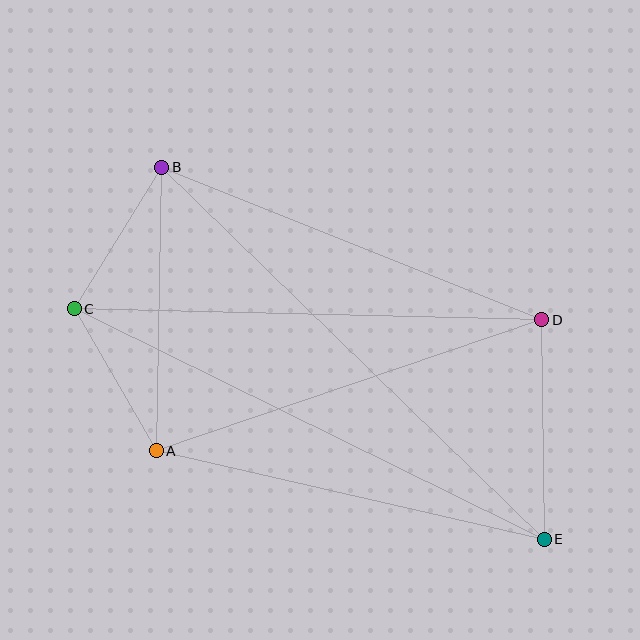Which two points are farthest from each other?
Points B and E are farthest from each other.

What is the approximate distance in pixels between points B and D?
The distance between B and D is approximately 409 pixels.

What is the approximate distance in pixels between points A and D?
The distance between A and D is approximately 407 pixels.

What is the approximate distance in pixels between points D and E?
The distance between D and E is approximately 220 pixels.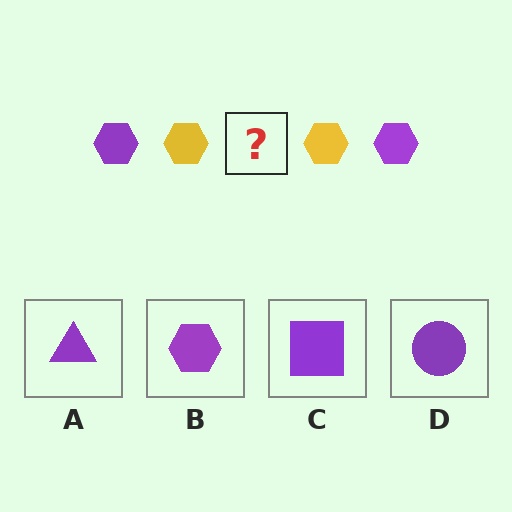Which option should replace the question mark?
Option B.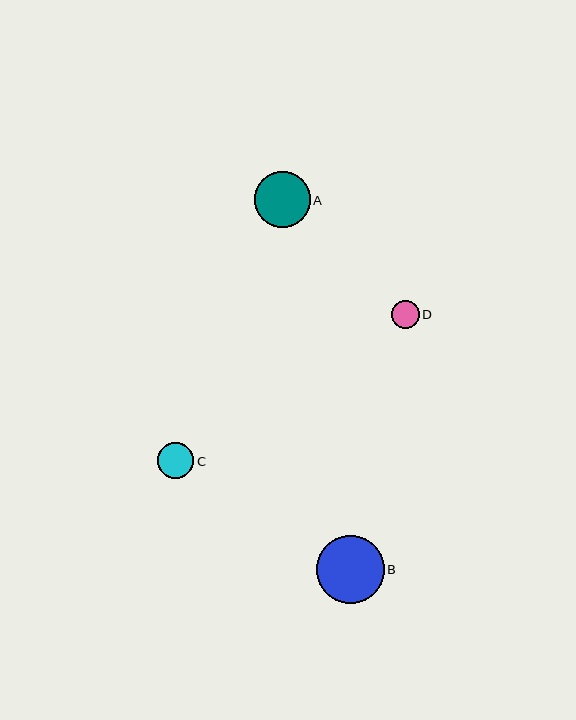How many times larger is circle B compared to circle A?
Circle B is approximately 1.2 times the size of circle A.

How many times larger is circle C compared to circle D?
Circle C is approximately 1.3 times the size of circle D.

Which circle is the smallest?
Circle D is the smallest with a size of approximately 28 pixels.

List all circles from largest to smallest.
From largest to smallest: B, A, C, D.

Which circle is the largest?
Circle B is the largest with a size of approximately 68 pixels.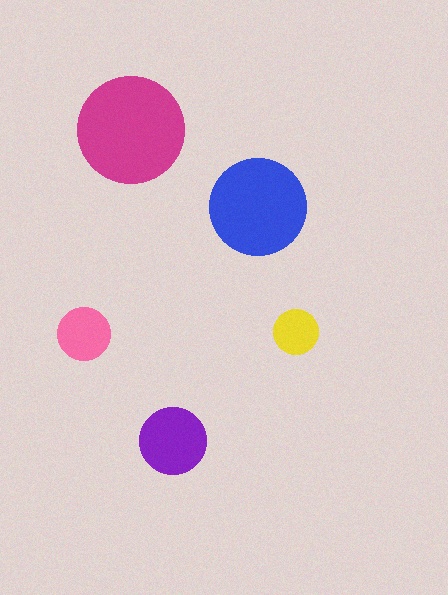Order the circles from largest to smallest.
the magenta one, the blue one, the purple one, the pink one, the yellow one.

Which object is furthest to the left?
The pink circle is leftmost.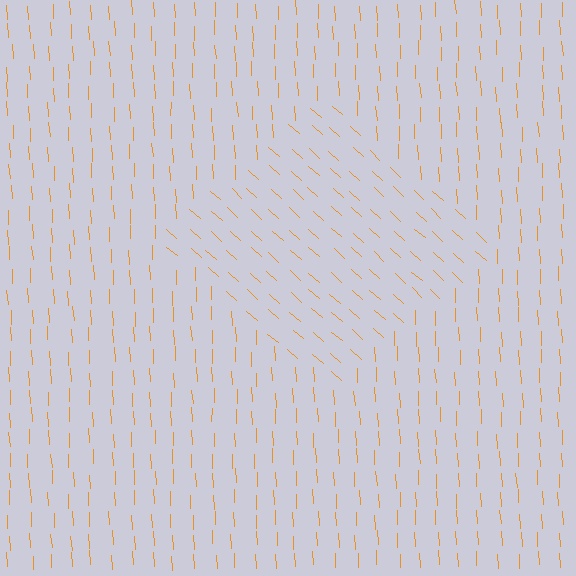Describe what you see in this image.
The image is filled with small orange line segments. A diamond region in the image has lines oriented differently from the surrounding lines, creating a visible texture boundary.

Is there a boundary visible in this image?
Yes, there is a texture boundary formed by a change in line orientation.